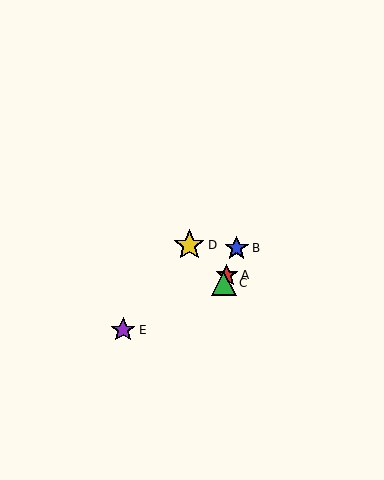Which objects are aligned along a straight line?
Objects A, B, C are aligned along a straight line.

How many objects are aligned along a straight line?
3 objects (A, B, C) are aligned along a straight line.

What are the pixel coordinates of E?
Object E is at (123, 330).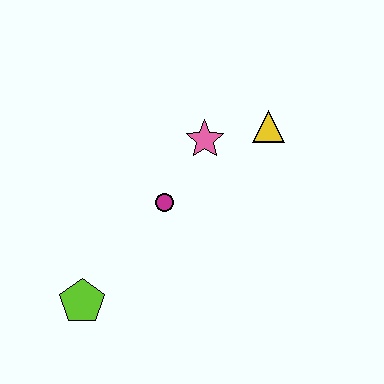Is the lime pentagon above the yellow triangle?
No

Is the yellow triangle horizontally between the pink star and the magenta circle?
No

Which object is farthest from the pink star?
The lime pentagon is farthest from the pink star.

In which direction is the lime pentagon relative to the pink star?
The lime pentagon is below the pink star.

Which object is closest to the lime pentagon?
The magenta circle is closest to the lime pentagon.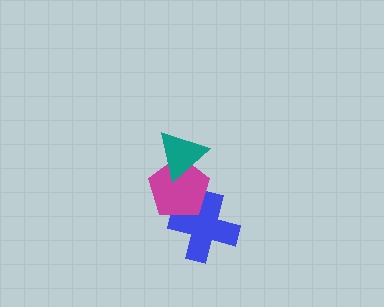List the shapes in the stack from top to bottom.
From top to bottom: the teal triangle, the magenta pentagon, the blue cross.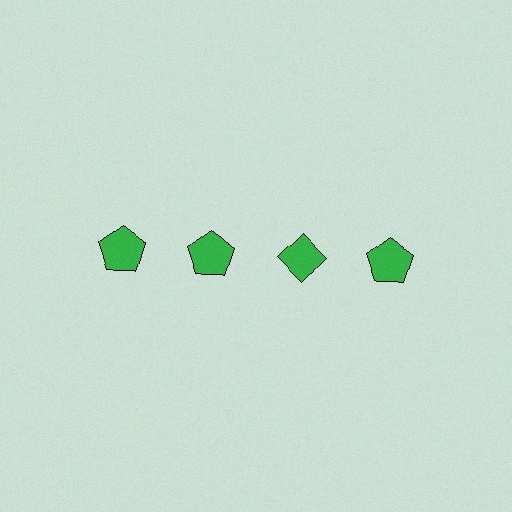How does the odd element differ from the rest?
It has a different shape: diamond instead of pentagon.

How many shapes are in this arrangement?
There are 4 shapes arranged in a grid pattern.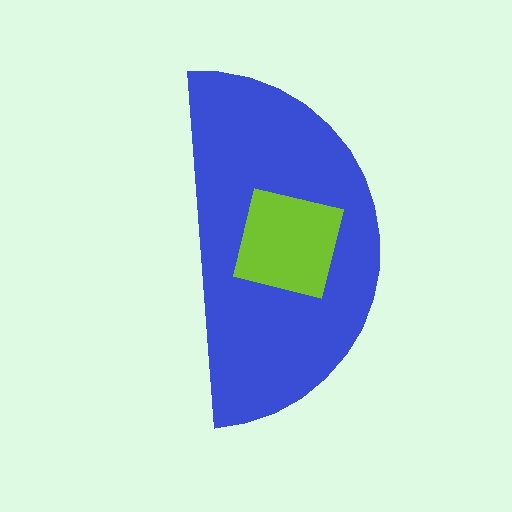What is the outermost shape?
The blue semicircle.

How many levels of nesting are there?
2.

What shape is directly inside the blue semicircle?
The lime square.